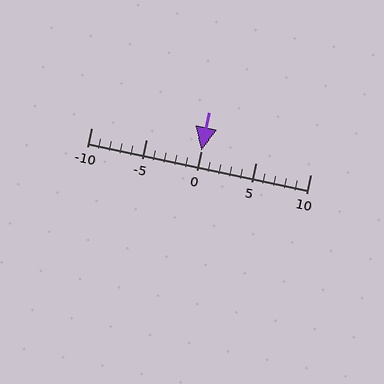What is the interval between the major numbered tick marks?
The major tick marks are spaced 5 units apart.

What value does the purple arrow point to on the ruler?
The purple arrow points to approximately 0.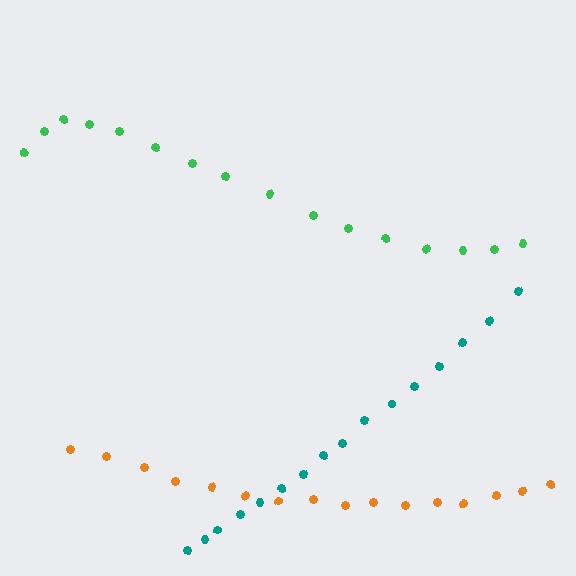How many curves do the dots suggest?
There are 3 distinct paths.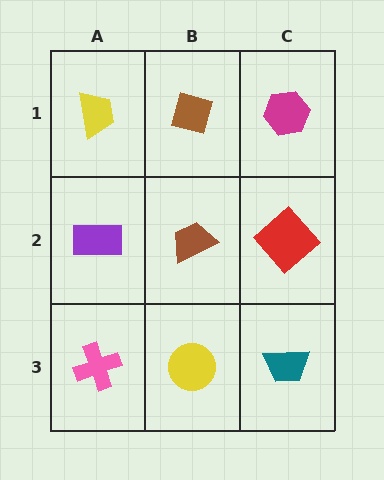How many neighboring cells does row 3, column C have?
2.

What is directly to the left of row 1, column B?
A yellow trapezoid.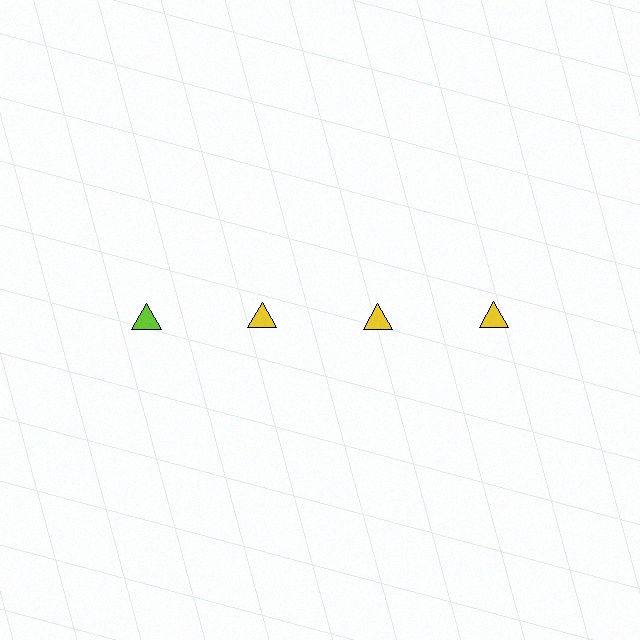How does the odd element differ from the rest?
It has a different color: lime instead of yellow.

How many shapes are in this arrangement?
There are 4 shapes arranged in a grid pattern.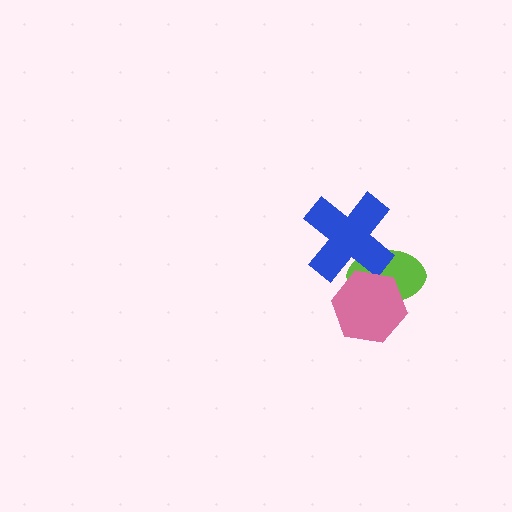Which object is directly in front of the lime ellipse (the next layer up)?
The blue cross is directly in front of the lime ellipse.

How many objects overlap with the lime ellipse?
2 objects overlap with the lime ellipse.